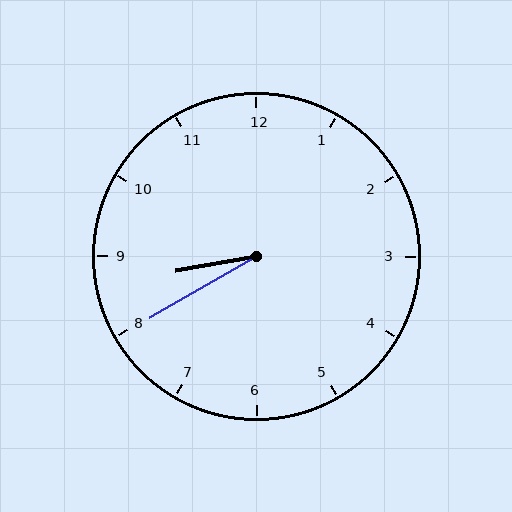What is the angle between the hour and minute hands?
Approximately 20 degrees.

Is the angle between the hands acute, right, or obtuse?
It is acute.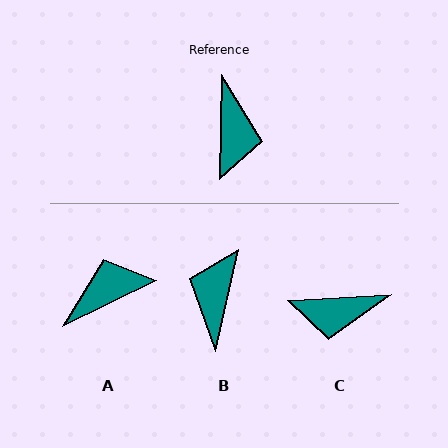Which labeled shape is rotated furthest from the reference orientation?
B, about 169 degrees away.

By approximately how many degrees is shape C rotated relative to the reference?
Approximately 86 degrees clockwise.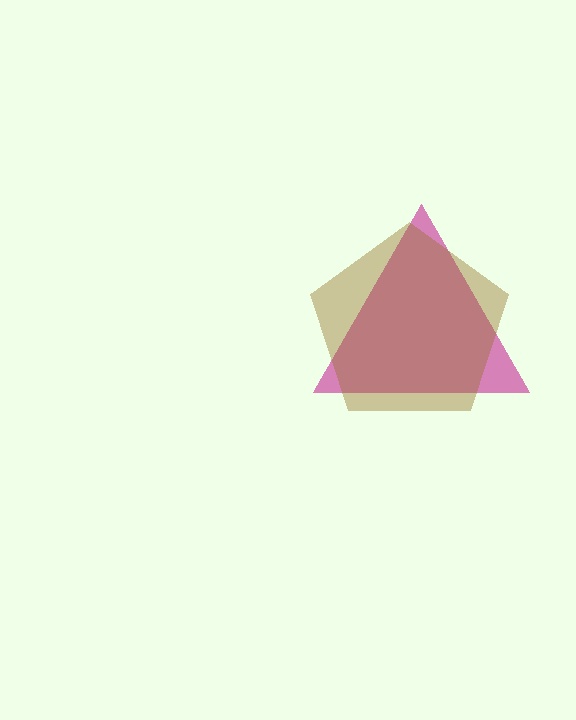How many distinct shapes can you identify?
There are 2 distinct shapes: a magenta triangle, a brown pentagon.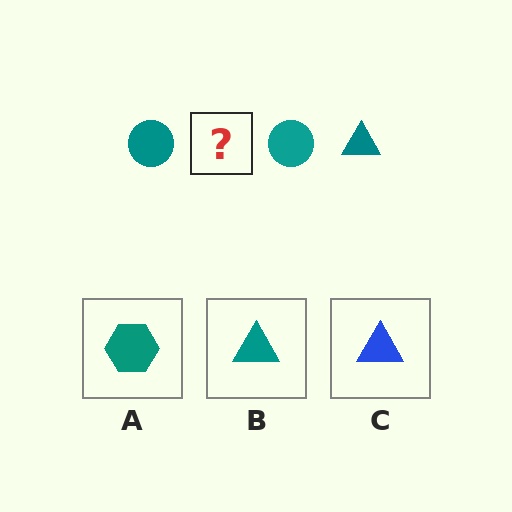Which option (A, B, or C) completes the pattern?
B.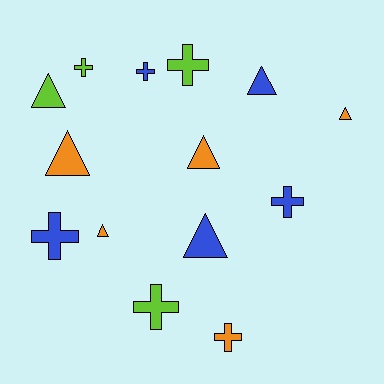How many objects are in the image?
There are 14 objects.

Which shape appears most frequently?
Triangle, with 7 objects.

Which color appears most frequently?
Orange, with 5 objects.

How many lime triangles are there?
There is 1 lime triangle.